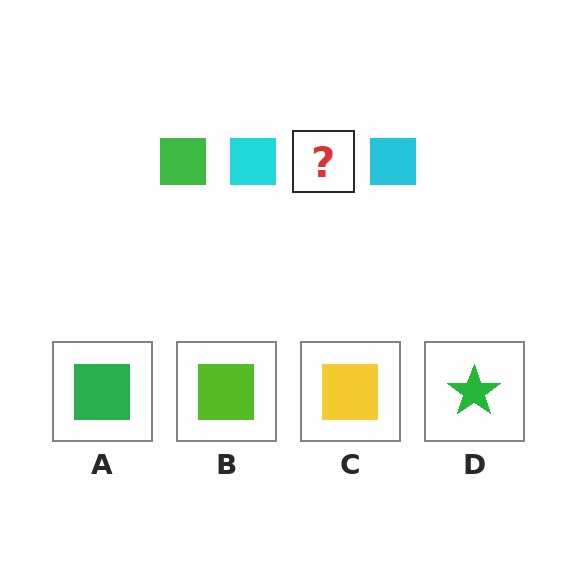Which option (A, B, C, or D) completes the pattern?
A.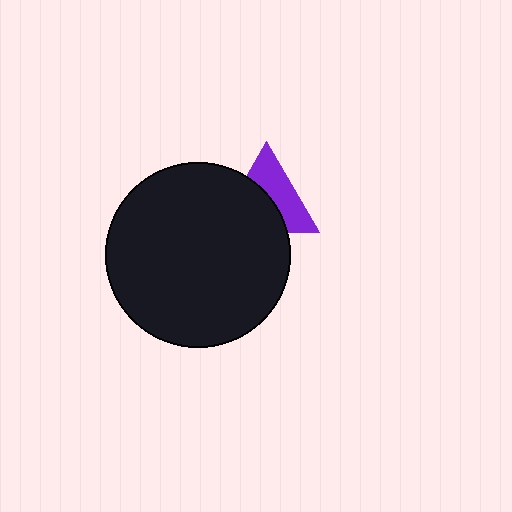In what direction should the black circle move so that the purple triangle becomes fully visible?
The black circle should move toward the lower-left. That is the shortest direction to clear the overlap and leave the purple triangle fully visible.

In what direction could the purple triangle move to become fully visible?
The purple triangle could move toward the upper-right. That would shift it out from behind the black circle entirely.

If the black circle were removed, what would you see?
You would see the complete purple triangle.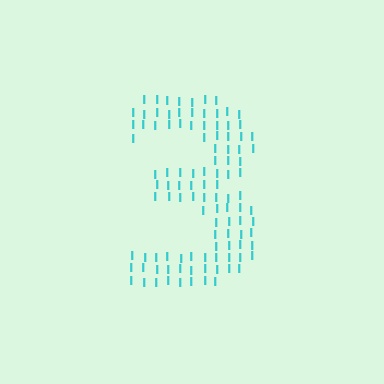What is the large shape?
The large shape is the digit 3.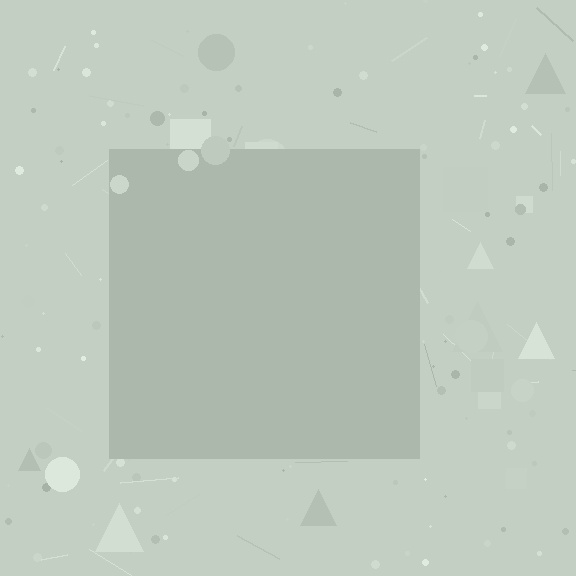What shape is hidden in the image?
A square is hidden in the image.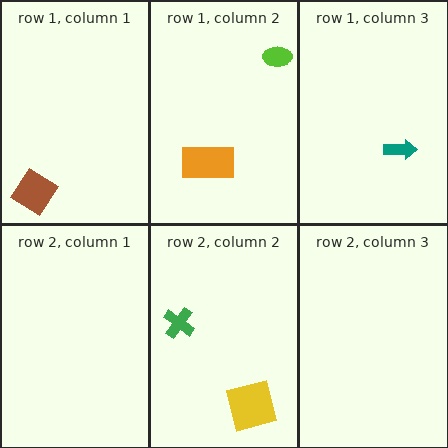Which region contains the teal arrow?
The row 1, column 3 region.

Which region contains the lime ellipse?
The row 1, column 2 region.